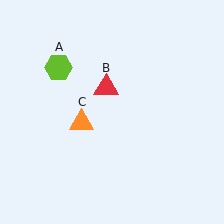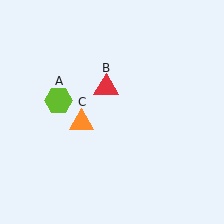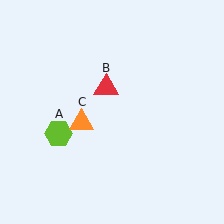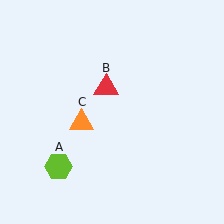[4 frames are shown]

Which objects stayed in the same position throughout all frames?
Red triangle (object B) and orange triangle (object C) remained stationary.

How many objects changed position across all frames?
1 object changed position: lime hexagon (object A).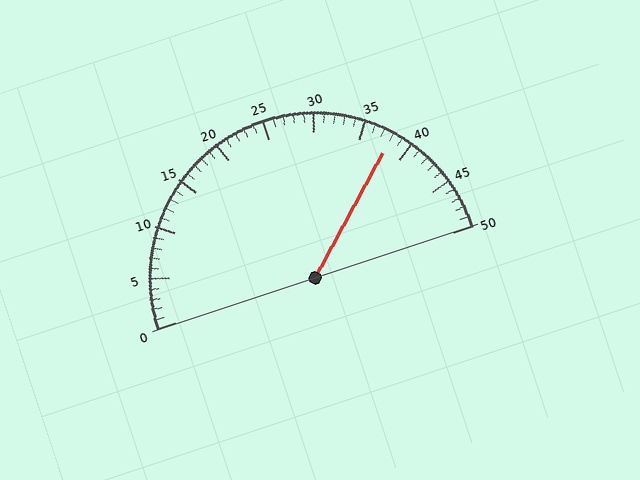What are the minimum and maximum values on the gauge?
The gauge ranges from 0 to 50.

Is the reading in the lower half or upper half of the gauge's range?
The reading is in the upper half of the range (0 to 50).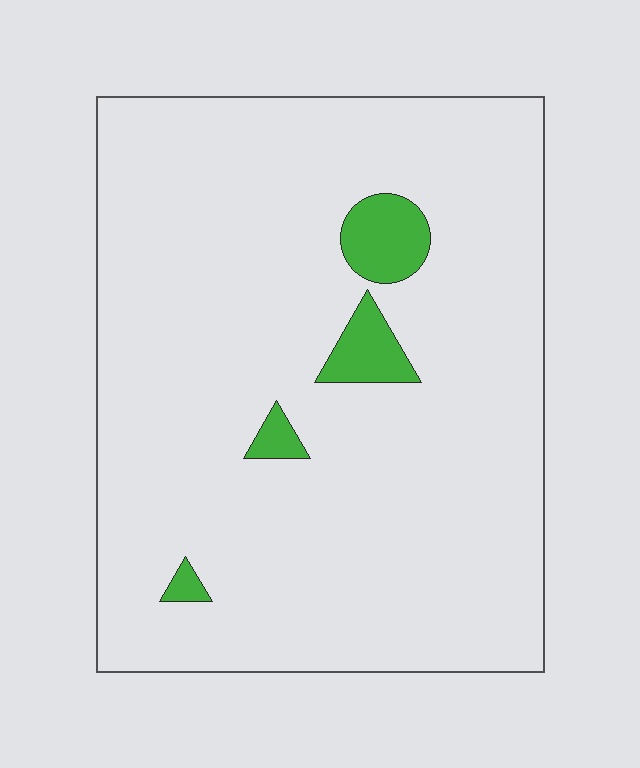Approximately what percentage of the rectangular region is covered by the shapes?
Approximately 5%.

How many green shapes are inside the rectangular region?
4.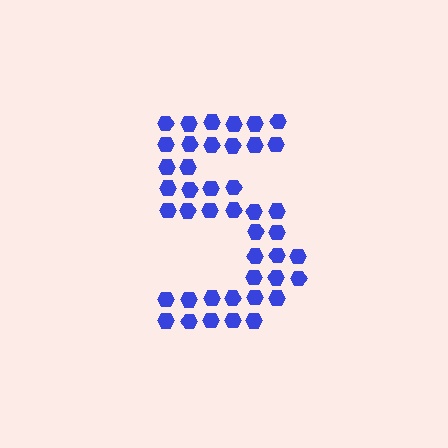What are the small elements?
The small elements are hexagons.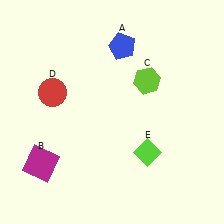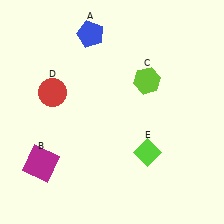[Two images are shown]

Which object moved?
The blue pentagon (A) moved left.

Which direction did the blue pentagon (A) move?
The blue pentagon (A) moved left.